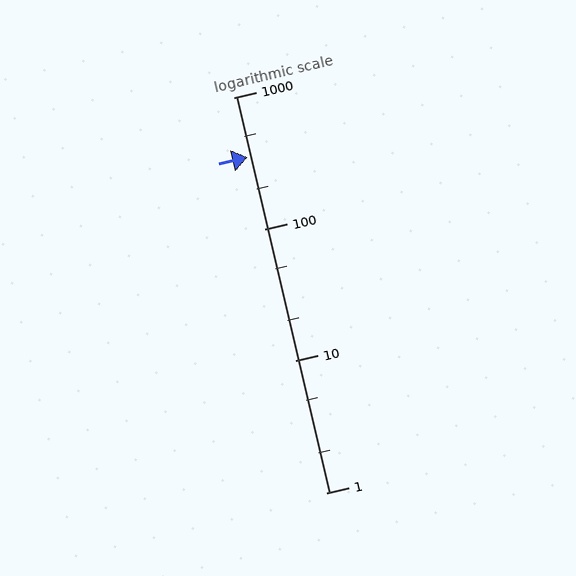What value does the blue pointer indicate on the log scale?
The pointer indicates approximately 350.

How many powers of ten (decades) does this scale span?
The scale spans 3 decades, from 1 to 1000.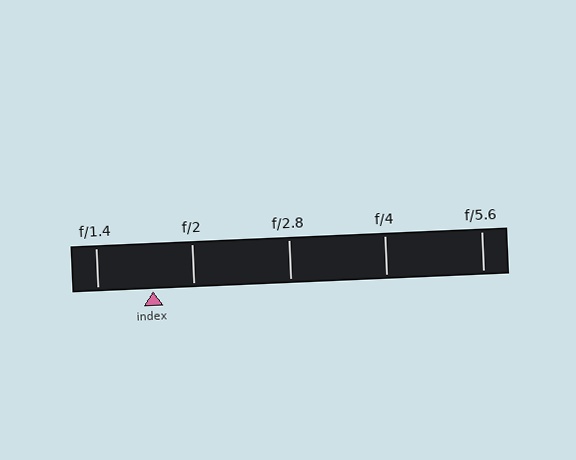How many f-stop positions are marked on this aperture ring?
There are 5 f-stop positions marked.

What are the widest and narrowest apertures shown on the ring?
The widest aperture shown is f/1.4 and the narrowest is f/5.6.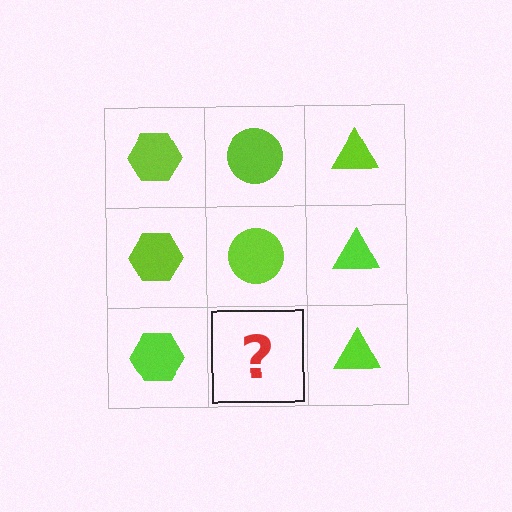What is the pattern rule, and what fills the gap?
The rule is that each column has a consistent shape. The gap should be filled with a lime circle.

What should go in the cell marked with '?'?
The missing cell should contain a lime circle.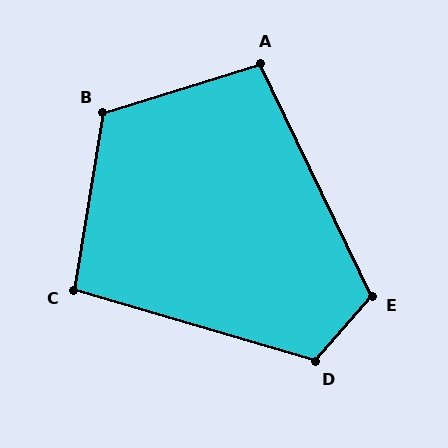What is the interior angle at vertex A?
Approximately 98 degrees (obtuse).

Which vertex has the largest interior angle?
B, at approximately 117 degrees.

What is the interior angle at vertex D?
Approximately 115 degrees (obtuse).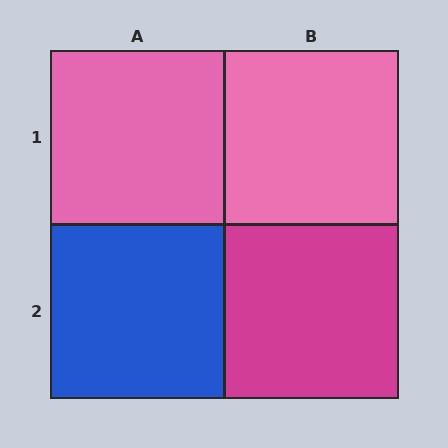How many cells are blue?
1 cell is blue.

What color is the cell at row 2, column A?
Blue.